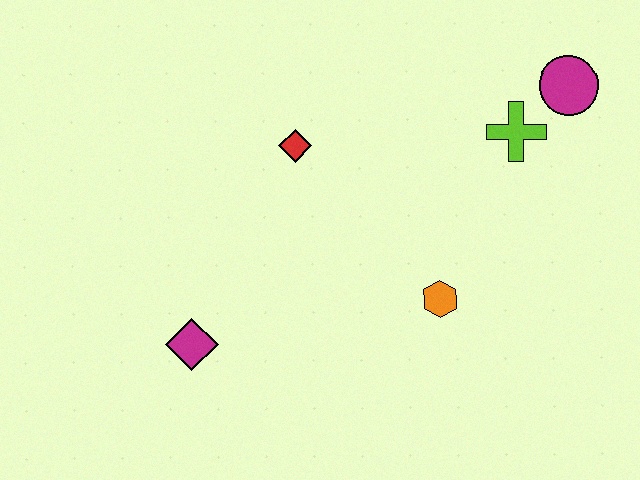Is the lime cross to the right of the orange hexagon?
Yes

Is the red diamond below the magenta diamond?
No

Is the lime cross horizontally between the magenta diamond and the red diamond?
No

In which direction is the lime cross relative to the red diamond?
The lime cross is to the right of the red diamond.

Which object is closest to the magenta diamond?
The red diamond is closest to the magenta diamond.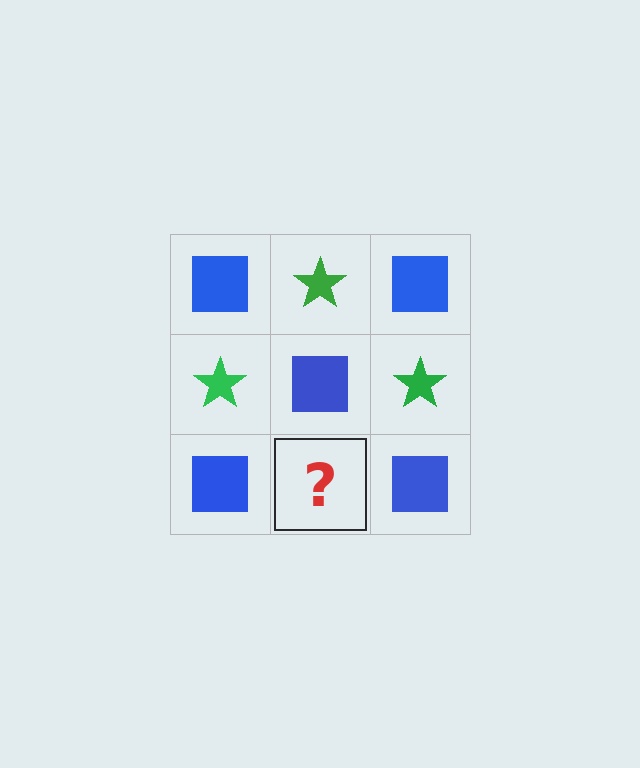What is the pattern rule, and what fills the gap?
The rule is that it alternates blue square and green star in a checkerboard pattern. The gap should be filled with a green star.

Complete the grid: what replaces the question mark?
The question mark should be replaced with a green star.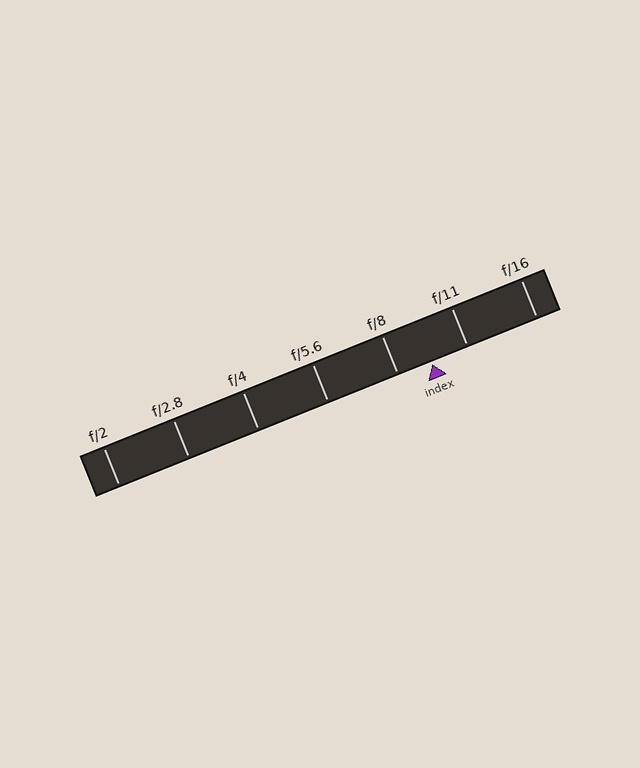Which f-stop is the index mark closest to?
The index mark is closest to f/8.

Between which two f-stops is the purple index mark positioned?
The index mark is between f/8 and f/11.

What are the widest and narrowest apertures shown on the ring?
The widest aperture shown is f/2 and the narrowest is f/16.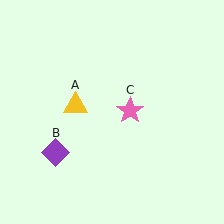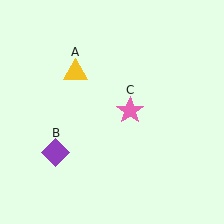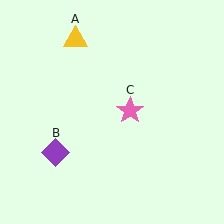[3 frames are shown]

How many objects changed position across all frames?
1 object changed position: yellow triangle (object A).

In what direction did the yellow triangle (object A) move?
The yellow triangle (object A) moved up.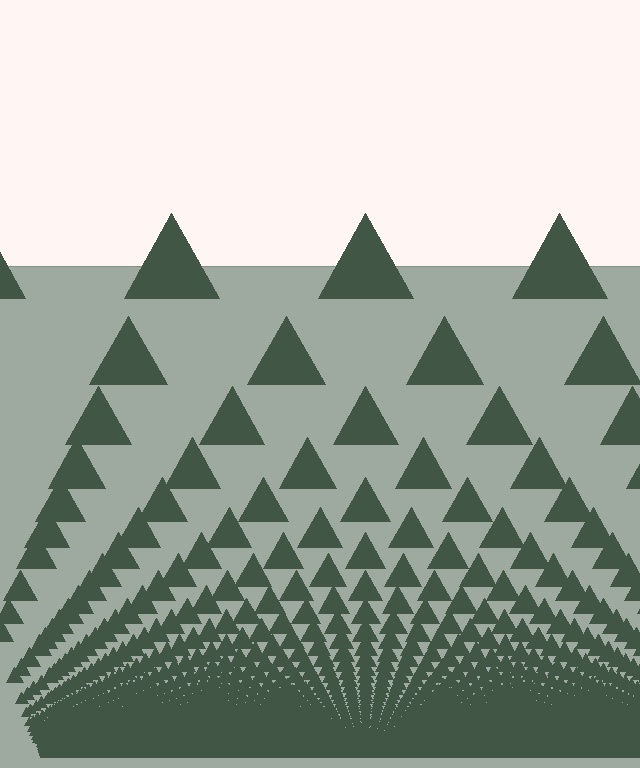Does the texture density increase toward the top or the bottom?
Density increases toward the bottom.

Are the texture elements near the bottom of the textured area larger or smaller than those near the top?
Smaller. The gradient is inverted — elements near the bottom are smaller and denser.